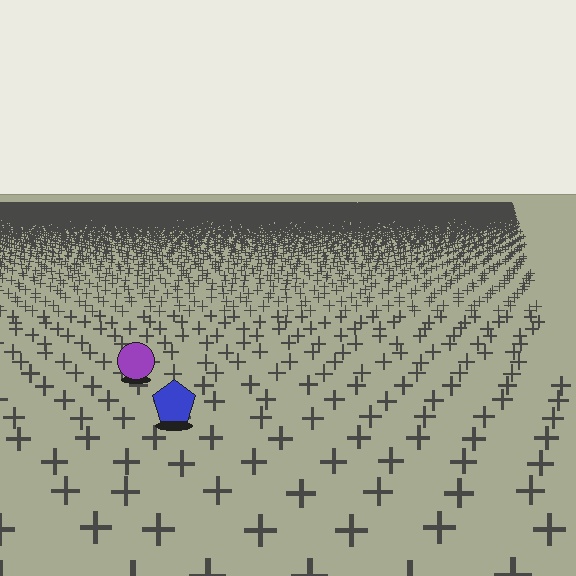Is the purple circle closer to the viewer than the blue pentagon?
No. The blue pentagon is closer — you can tell from the texture gradient: the ground texture is coarser near it.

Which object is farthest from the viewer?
The purple circle is farthest from the viewer. It appears smaller and the ground texture around it is denser.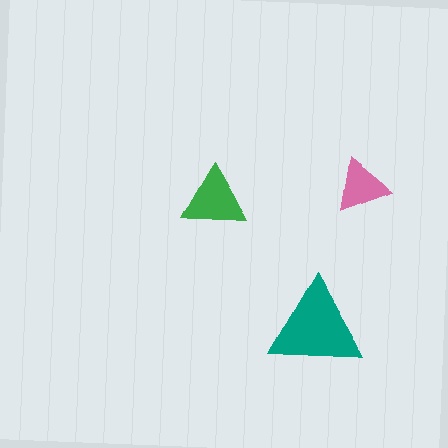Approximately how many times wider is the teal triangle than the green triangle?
About 1.5 times wider.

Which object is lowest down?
The teal triangle is bottommost.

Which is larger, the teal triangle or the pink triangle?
The teal one.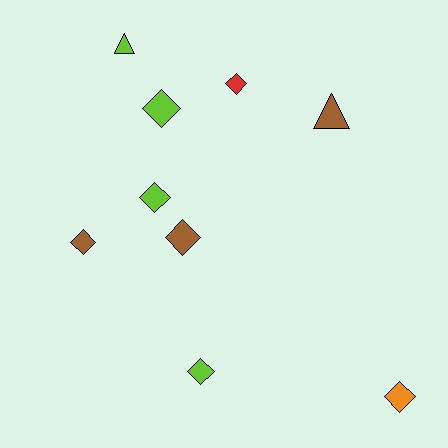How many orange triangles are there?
There are no orange triangles.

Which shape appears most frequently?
Diamond, with 7 objects.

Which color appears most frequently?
Lime, with 4 objects.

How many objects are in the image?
There are 9 objects.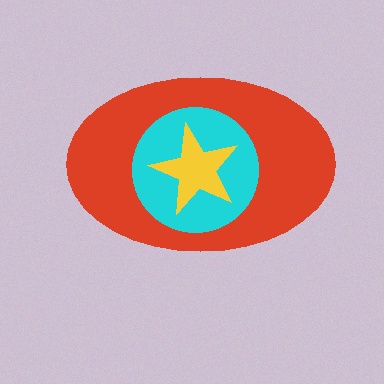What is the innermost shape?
The yellow star.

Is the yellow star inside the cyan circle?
Yes.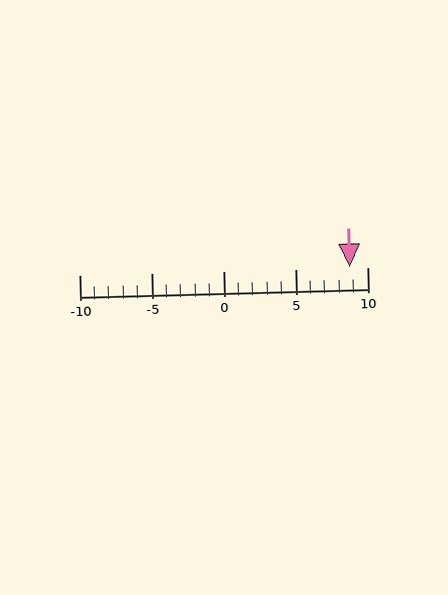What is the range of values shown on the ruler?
The ruler shows values from -10 to 10.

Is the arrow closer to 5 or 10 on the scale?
The arrow is closer to 10.